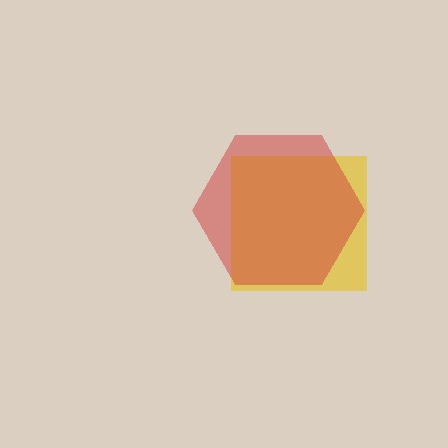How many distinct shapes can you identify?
There are 2 distinct shapes: a yellow square, a red hexagon.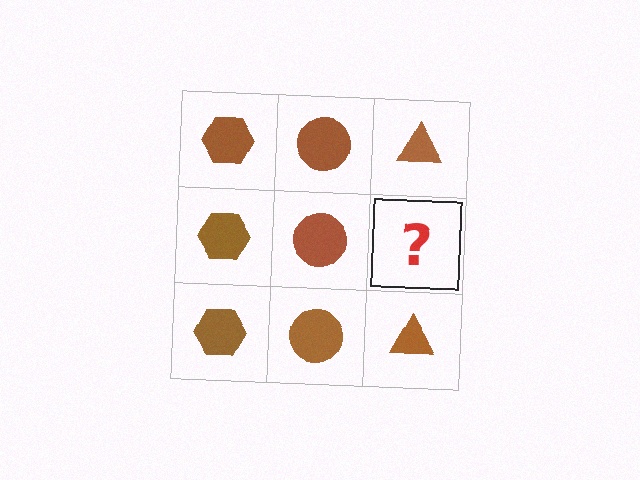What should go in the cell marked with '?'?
The missing cell should contain a brown triangle.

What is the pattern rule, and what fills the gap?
The rule is that each column has a consistent shape. The gap should be filled with a brown triangle.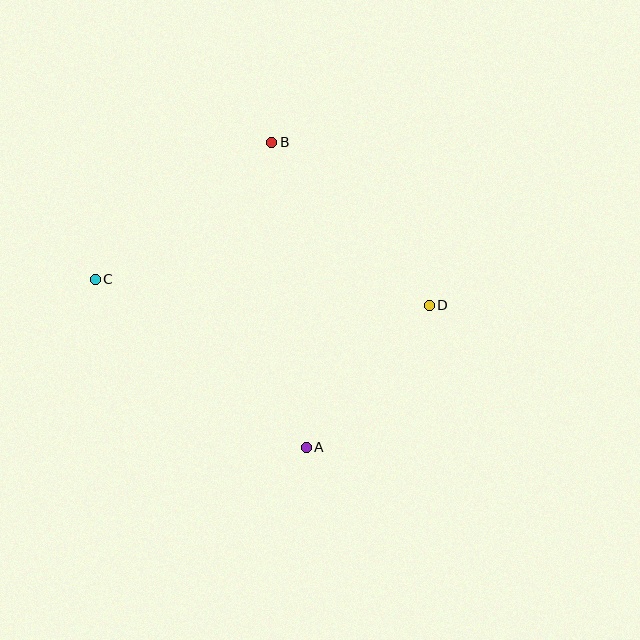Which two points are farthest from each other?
Points C and D are farthest from each other.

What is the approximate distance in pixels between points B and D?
The distance between B and D is approximately 227 pixels.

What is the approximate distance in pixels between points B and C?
The distance between B and C is approximately 224 pixels.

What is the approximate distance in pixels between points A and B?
The distance between A and B is approximately 307 pixels.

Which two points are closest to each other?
Points A and D are closest to each other.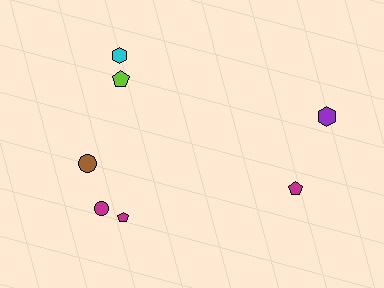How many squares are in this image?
There are no squares.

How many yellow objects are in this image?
There are no yellow objects.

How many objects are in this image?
There are 7 objects.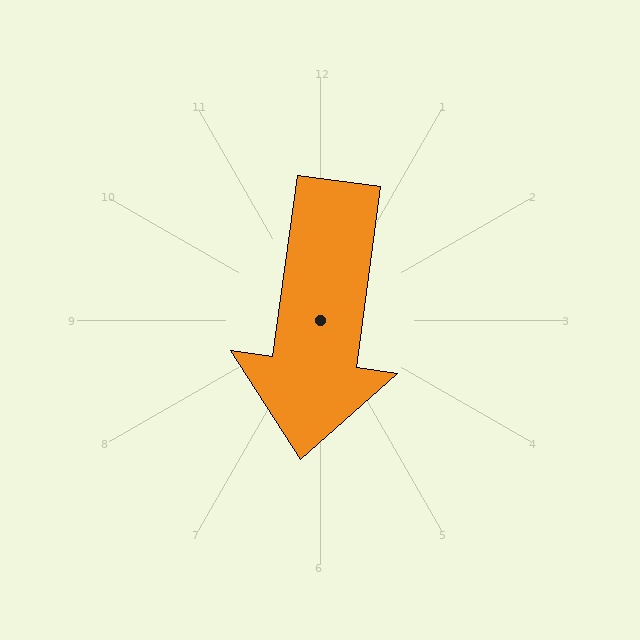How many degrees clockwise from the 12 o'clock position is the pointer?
Approximately 188 degrees.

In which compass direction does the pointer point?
South.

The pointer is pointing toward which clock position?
Roughly 6 o'clock.